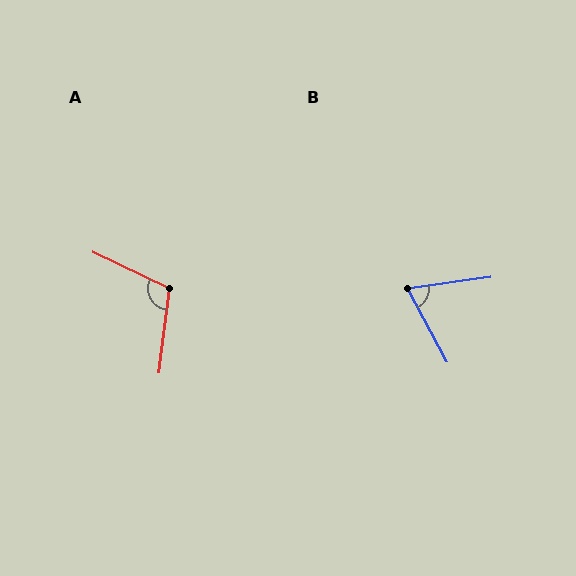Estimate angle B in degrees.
Approximately 69 degrees.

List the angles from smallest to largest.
B (69°), A (108°).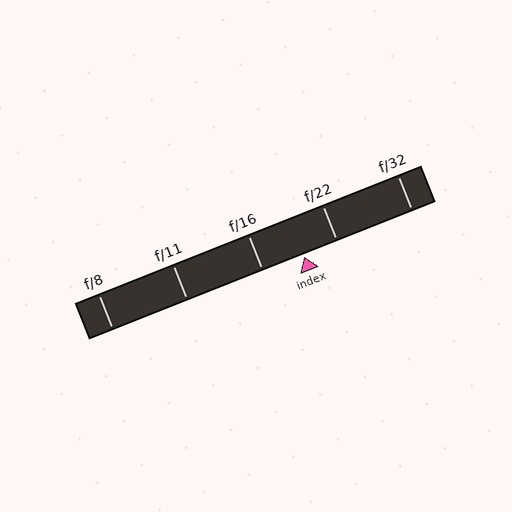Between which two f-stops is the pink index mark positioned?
The index mark is between f/16 and f/22.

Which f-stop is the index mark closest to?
The index mark is closest to f/22.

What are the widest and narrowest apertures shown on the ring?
The widest aperture shown is f/8 and the narrowest is f/32.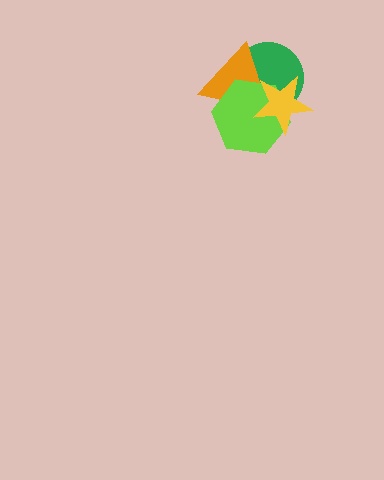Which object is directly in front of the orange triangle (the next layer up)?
The lime hexagon is directly in front of the orange triangle.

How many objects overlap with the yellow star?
3 objects overlap with the yellow star.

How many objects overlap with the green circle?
3 objects overlap with the green circle.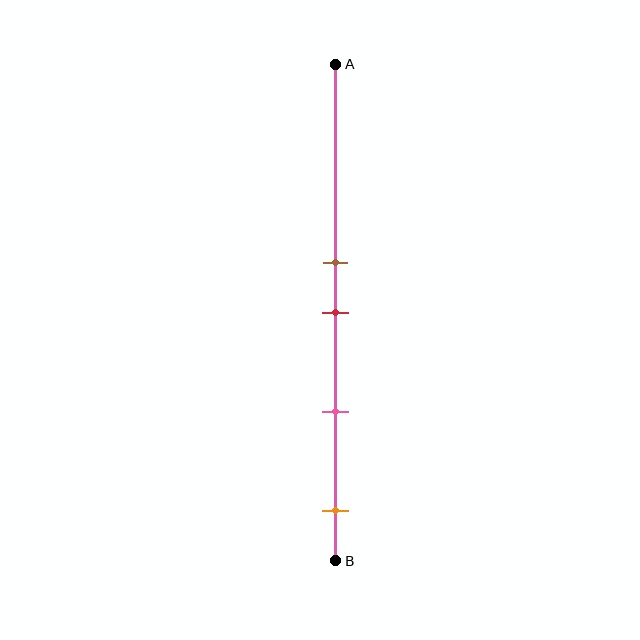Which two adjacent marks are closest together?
The brown and red marks are the closest adjacent pair.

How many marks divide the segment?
There are 4 marks dividing the segment.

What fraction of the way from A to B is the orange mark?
The orange mark is approximately 90% (0.9) of the way from A to B.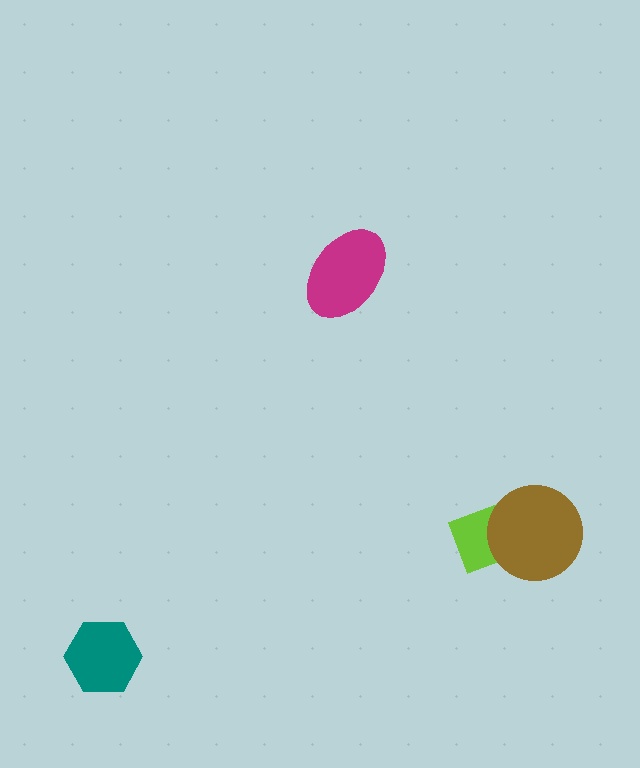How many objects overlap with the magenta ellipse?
0 objects overlap with the magenta ellipse.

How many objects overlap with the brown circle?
1 object overlaps with the brown circle.